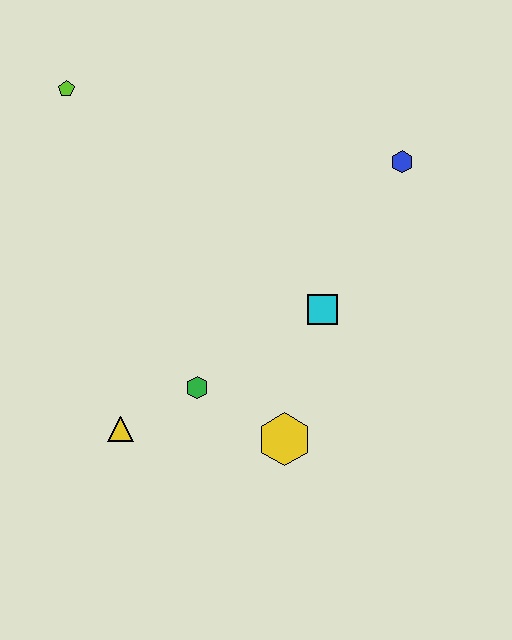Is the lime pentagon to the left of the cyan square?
Yes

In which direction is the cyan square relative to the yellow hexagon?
The cyan square is above the yellow hexagon.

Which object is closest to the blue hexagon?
The cyan square is closest to the blue hexagon.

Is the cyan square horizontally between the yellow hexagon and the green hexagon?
No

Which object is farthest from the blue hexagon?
The yellow triangle is farthest from the blue hexagon.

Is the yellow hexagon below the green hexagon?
Yes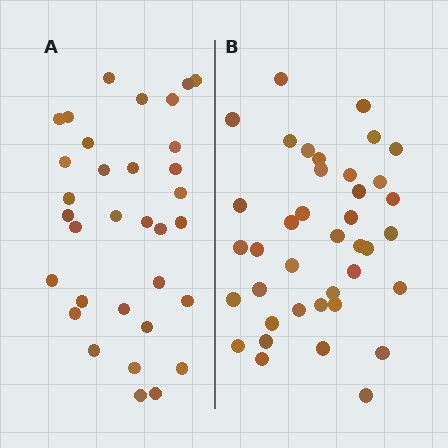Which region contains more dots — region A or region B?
Region B (the right region) has more dots.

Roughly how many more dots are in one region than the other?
Region B has about 6 more dots than region A.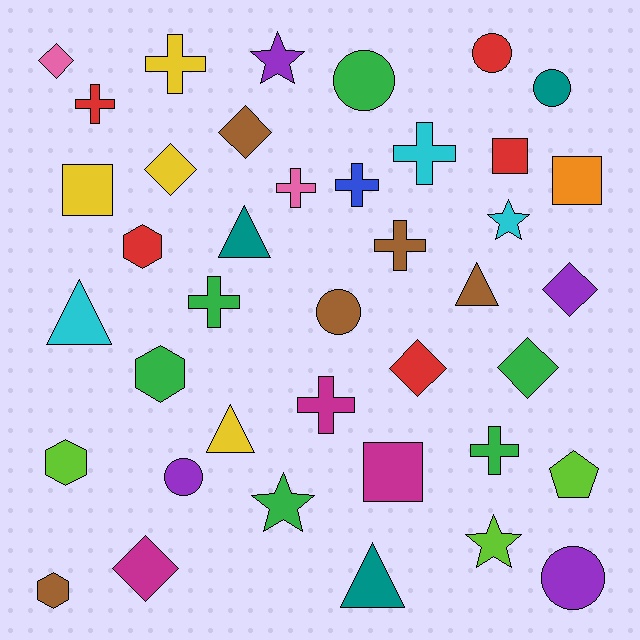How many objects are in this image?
There are 40 objects.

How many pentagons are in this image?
There is 1 pentagon.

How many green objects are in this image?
There are 6 green objects.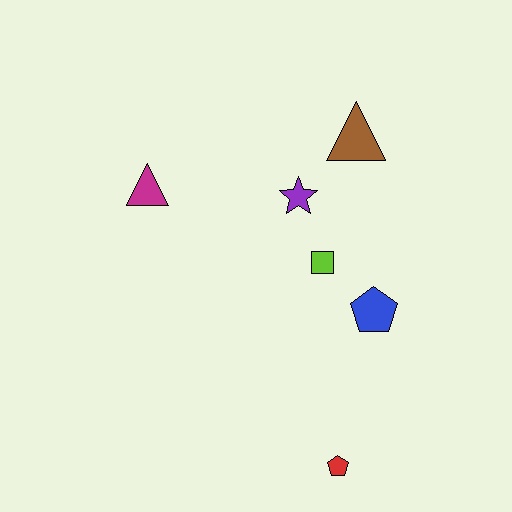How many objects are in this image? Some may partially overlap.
There are 6 objects.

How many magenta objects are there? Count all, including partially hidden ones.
There is 1 magenta object.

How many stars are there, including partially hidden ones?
There is 1 star.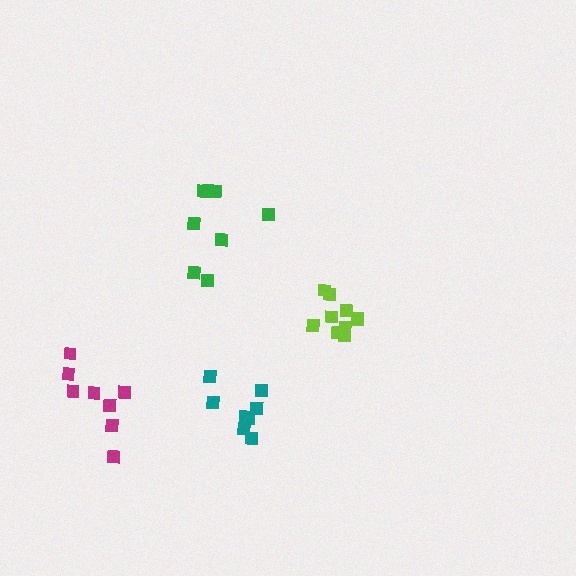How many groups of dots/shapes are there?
There are 4 groups.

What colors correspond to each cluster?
The clusters are colored: green, magenta, lime, teal.